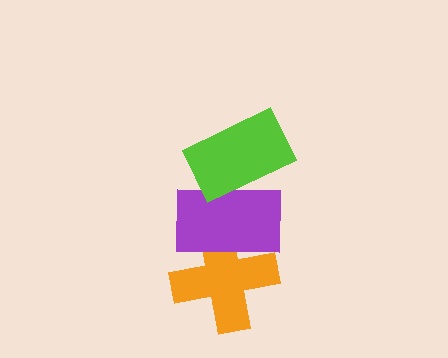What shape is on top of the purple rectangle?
The lime rectangle is on top of the purple rectangle.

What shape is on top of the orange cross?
The purple rectangle is on top of the orange cross.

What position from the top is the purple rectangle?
The purple rectangle is 2nd from the top.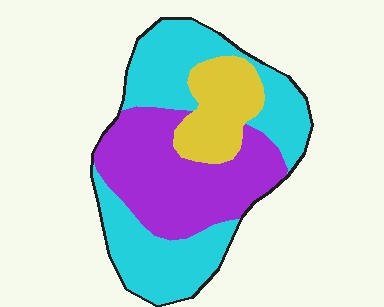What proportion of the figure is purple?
Purple takes up about three eighths (3/8) of the figure.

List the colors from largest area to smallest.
From largest to smallest: cyan, purple, yellow.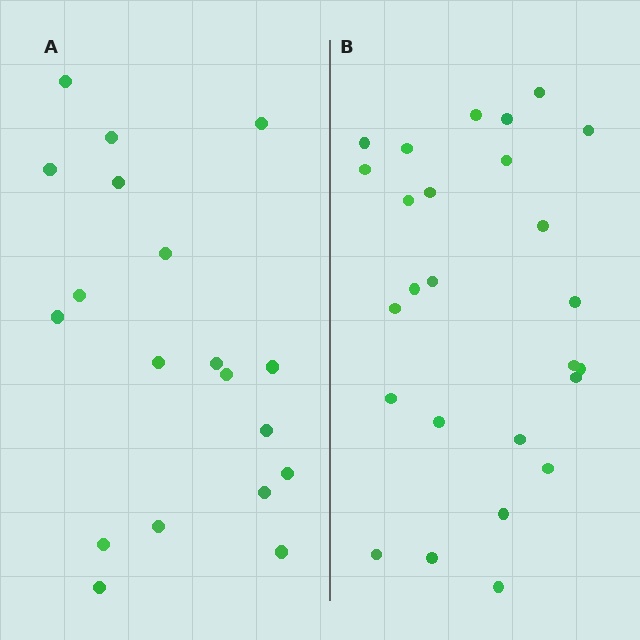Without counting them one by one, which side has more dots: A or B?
Region B (the right region) has more dots.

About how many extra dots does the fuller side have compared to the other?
Region B has roughly 8 or so more dots than region A.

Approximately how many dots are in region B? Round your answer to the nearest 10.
About 30 dots. (The exact count is 26, which rounds to 30.)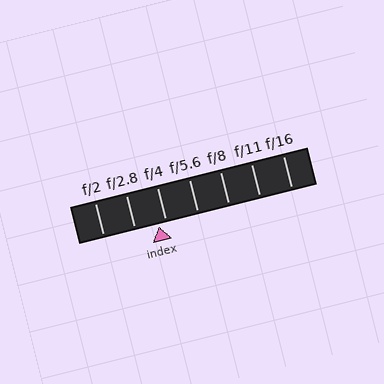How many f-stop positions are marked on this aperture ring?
There are 7 f-stop positions marked.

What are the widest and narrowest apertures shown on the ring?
The widest aperture shown is f/2 and the narrowest is f/16.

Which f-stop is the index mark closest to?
The index mark is closest to f/4.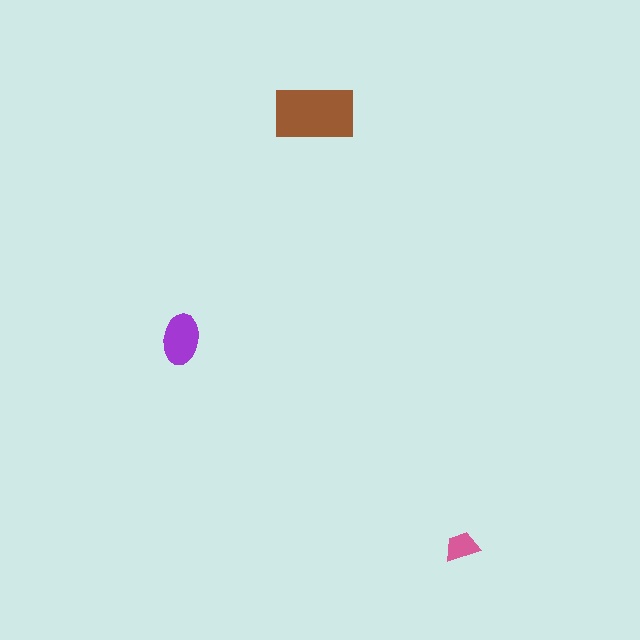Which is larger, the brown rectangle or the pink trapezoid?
The brown rectangle.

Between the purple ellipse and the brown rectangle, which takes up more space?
The brown rectangle.